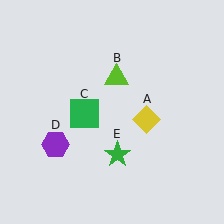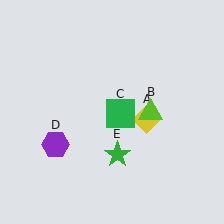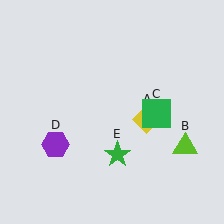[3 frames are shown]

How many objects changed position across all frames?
2 objects changed position: lime triangle (object B), green square (object C).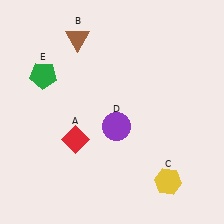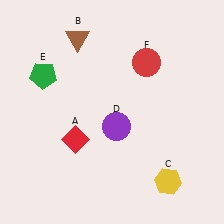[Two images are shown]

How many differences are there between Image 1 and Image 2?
There is 1 difference between the two images.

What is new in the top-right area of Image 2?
A red circle (F) was added in the top-right area of Image 2.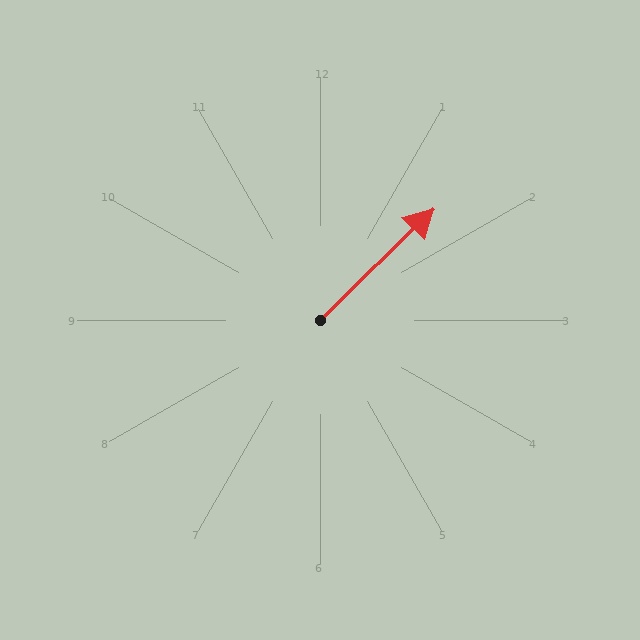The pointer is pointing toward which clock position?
Roughly 2 o'clock.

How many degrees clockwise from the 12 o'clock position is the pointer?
Approximately 45 degrees.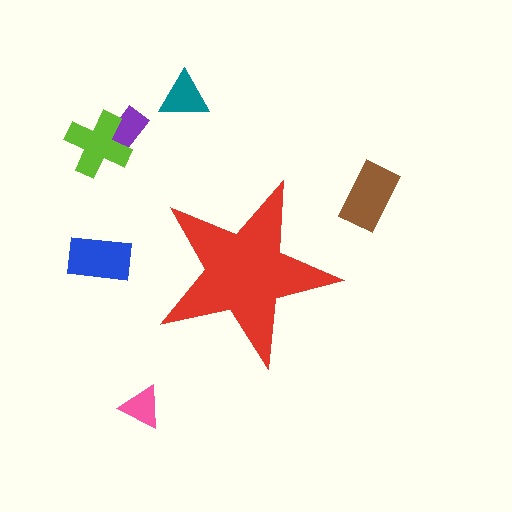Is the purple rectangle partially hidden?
No, the purple rectangle is fully visible.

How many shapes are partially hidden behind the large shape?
0 shapes are partially hidden.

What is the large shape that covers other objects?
A red star.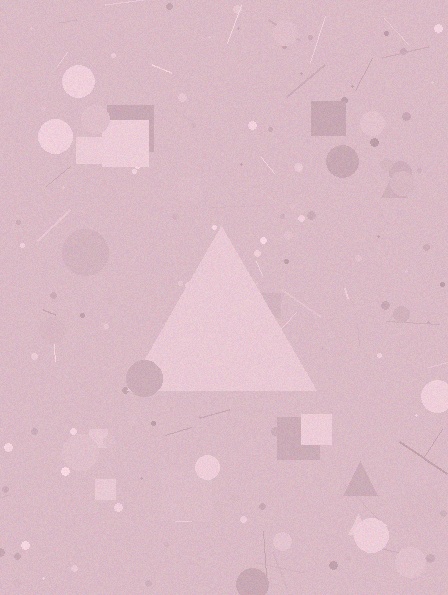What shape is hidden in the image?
A triangle is hidden in the image.